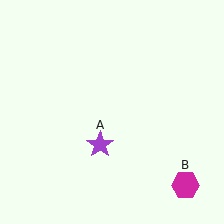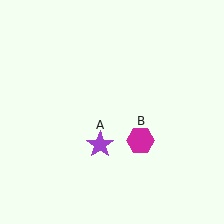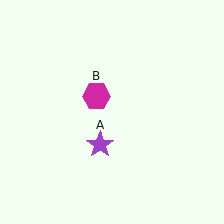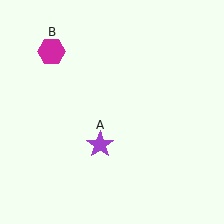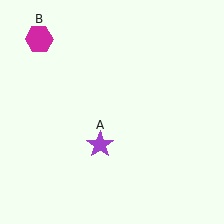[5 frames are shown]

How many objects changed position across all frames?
1 object changed position: magenta hexagon (object B).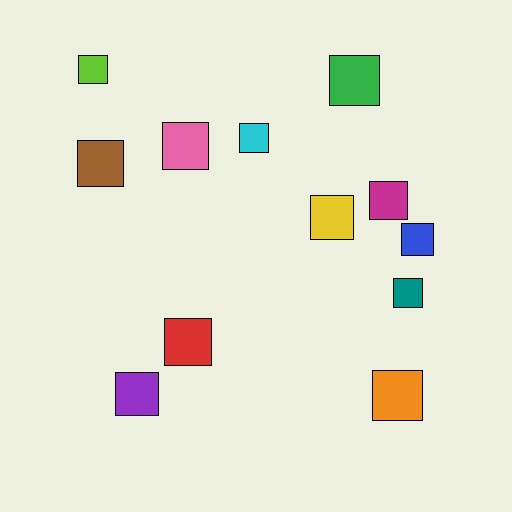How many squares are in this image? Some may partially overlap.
There are 12 squares.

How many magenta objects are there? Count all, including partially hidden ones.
There is 1 magenta object.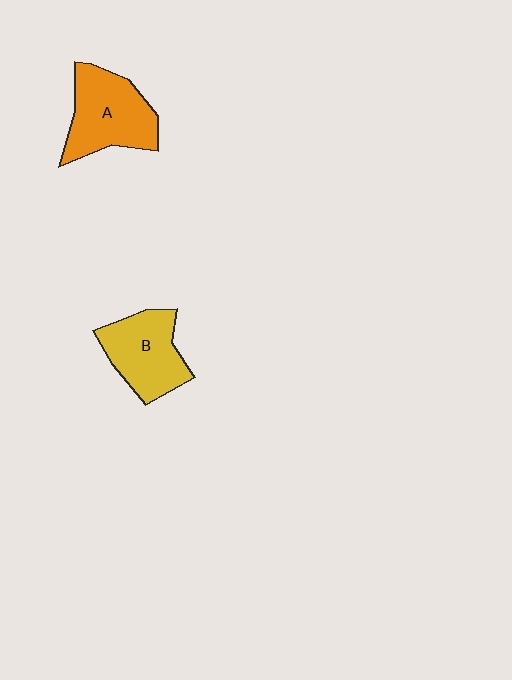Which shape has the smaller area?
Shape B (yellow).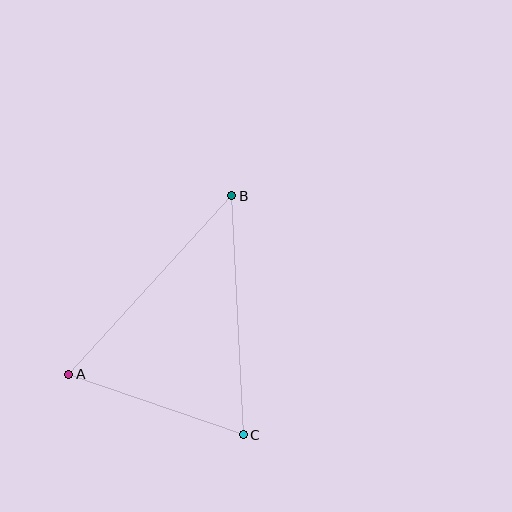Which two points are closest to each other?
Points A and C are closest to each other.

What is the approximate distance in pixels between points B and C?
The distance between B and C is approximately 240 pixels.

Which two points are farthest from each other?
Points A and B are farthest from each other.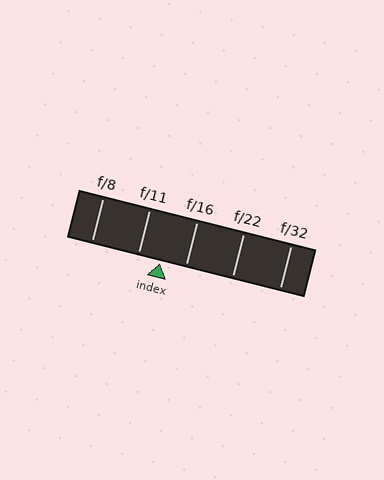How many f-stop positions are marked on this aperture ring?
There are 5 f-stop positions marked.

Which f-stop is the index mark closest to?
The index mark is closest to f/11.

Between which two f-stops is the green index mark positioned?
The index mark is between f/11 and f/16.